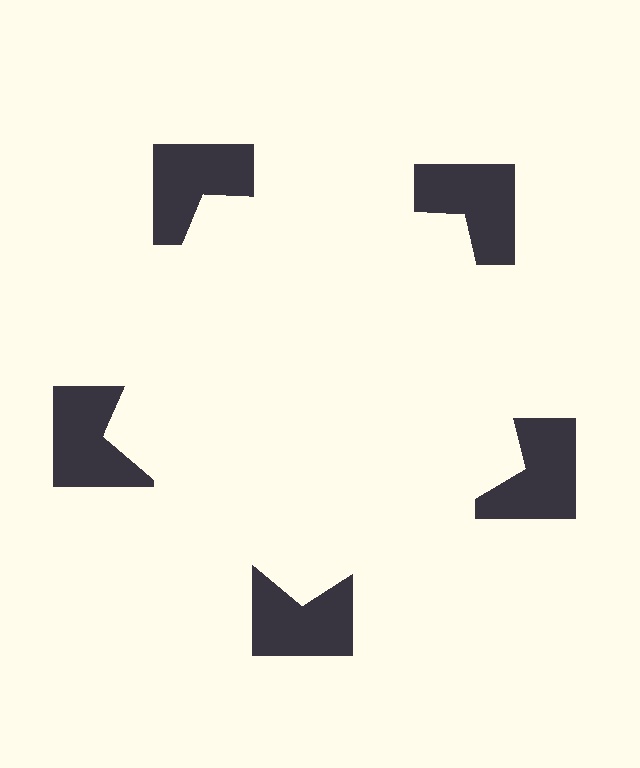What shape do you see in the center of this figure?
An illusory pentagon — its edges are inferred from the aligned wedge cuts in the notched squares, not physically drawn.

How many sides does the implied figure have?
5 sides.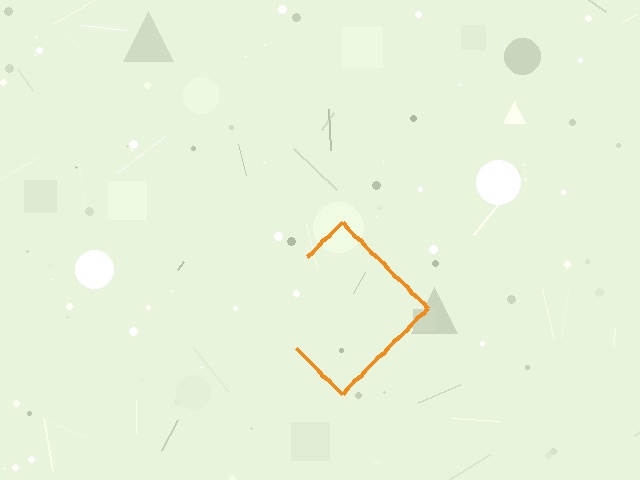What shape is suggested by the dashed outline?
The dashed outline suggests a diamond.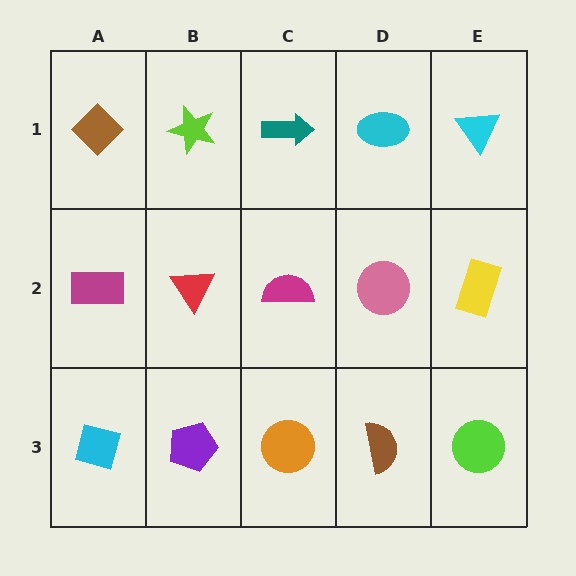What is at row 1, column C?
A teal arrow.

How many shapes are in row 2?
5 shapes.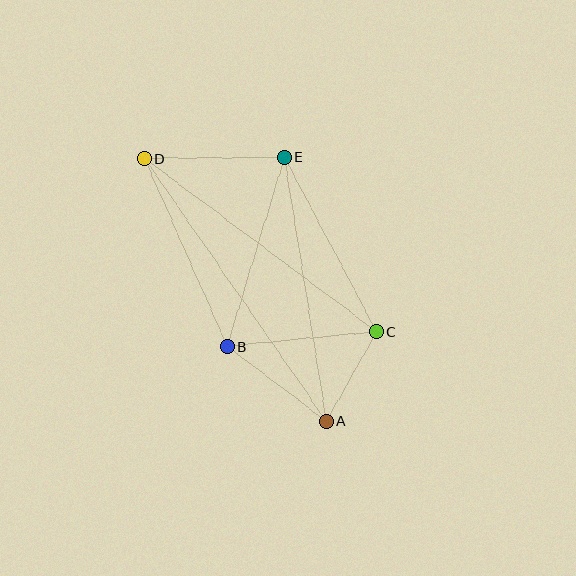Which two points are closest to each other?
Points A and C are closest to each other.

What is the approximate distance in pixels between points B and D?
The distance between B and D is approximately 206 pixels.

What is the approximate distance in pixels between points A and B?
The distance between A and B is approximately 124 pixels.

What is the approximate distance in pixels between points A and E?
The distance between A and E is approximately 267 pixels.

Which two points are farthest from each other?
Points A and D are farthest from each other.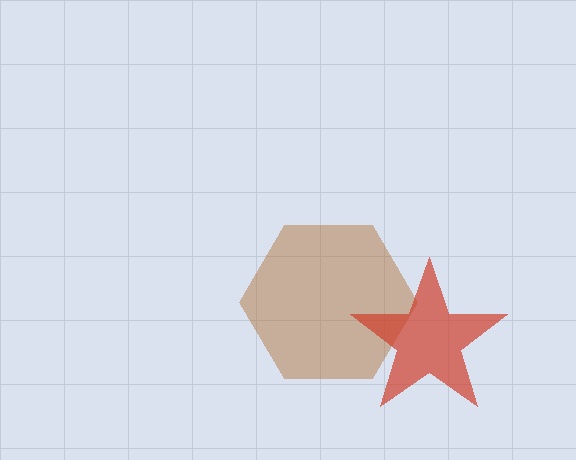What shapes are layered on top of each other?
The layered shapes are: a brown hexagon, a red star.